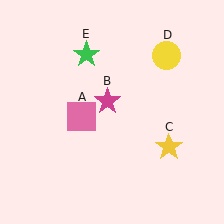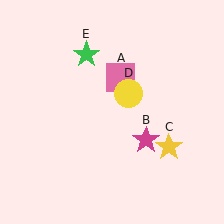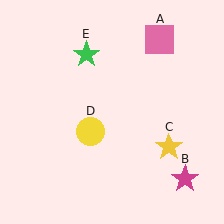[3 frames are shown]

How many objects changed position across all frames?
3 objects changed position: pink square (object A), magenta star (object B), yellow circle (object D).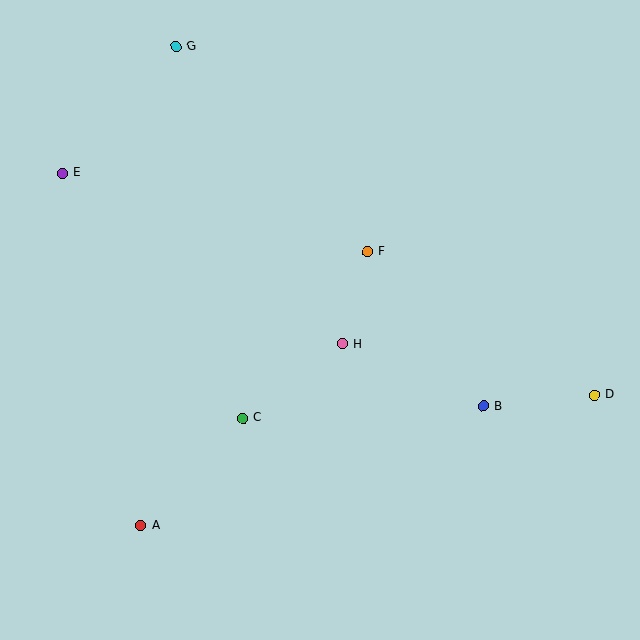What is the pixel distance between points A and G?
The distance between A and G is 480 pixels.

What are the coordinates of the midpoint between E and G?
The midpoint between E and G is at (119, 110).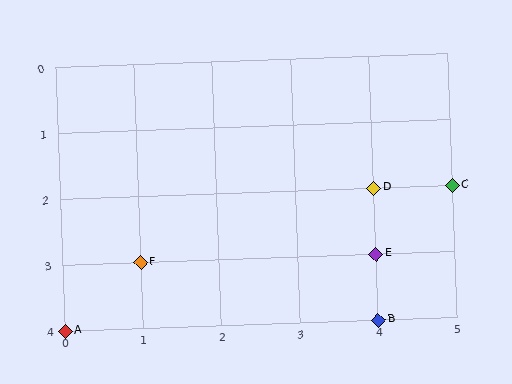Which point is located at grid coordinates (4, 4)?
Point B is at (4, 4).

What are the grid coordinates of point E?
Point E is at grid coordinates (4, 3).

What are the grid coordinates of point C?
Point C is at grid coordinates (5, 2).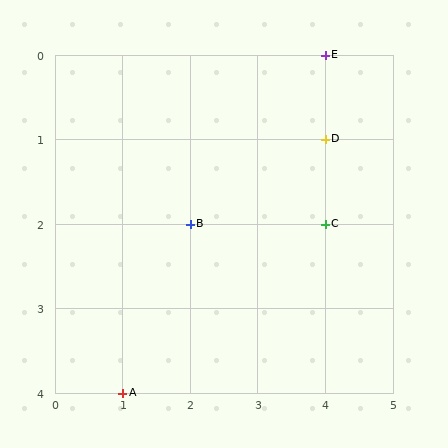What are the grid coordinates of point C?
Point C is at grid coordinates (4, 2).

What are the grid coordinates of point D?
Point D is at grid coordinates (4, 1).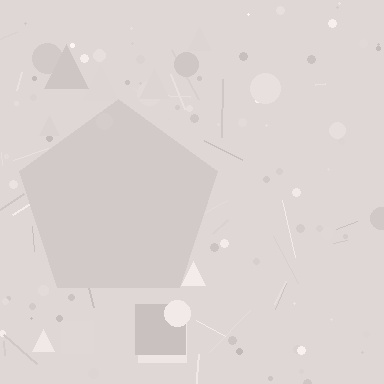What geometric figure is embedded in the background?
A pentagon is embedded in the background.